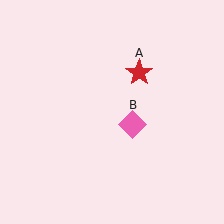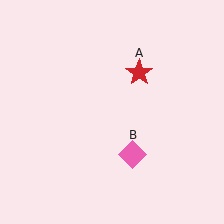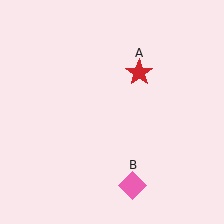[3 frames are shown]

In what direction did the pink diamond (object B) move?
The pink diamond (object B) moved down.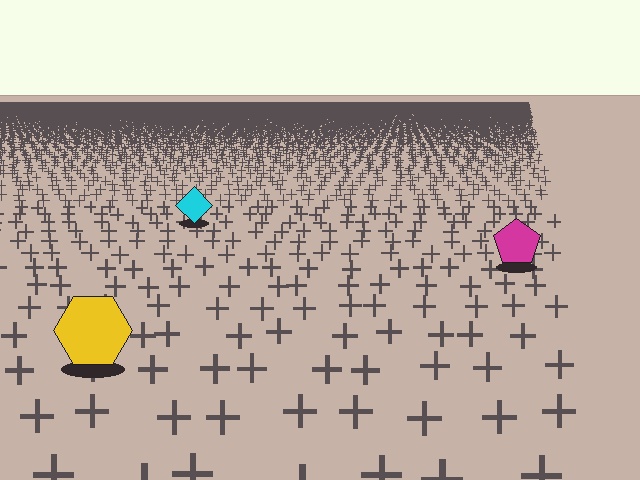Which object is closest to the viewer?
The yellow hexagon is closest. The texture marks near it are larger and more spread out.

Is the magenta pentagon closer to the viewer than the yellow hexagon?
No. The yellow hexagon is closer — you can tell from the texture gradient: the ground texture is coarser near it.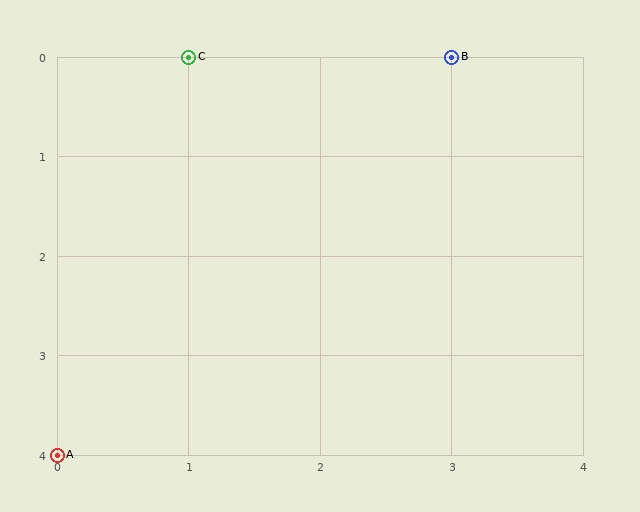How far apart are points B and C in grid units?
Points B and C are 2 columns apart.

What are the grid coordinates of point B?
Point B is at grid coordinates (3, 0).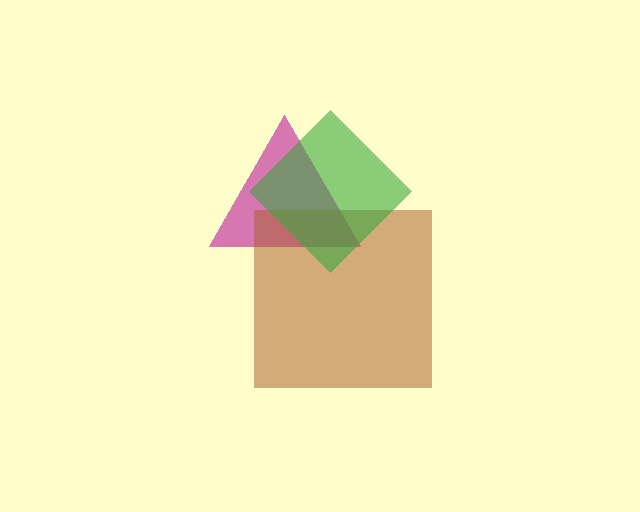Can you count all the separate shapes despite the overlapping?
Yes, there are 3 separate shapes.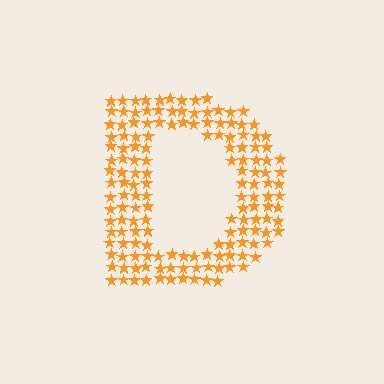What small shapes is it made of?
It is made of small stars.